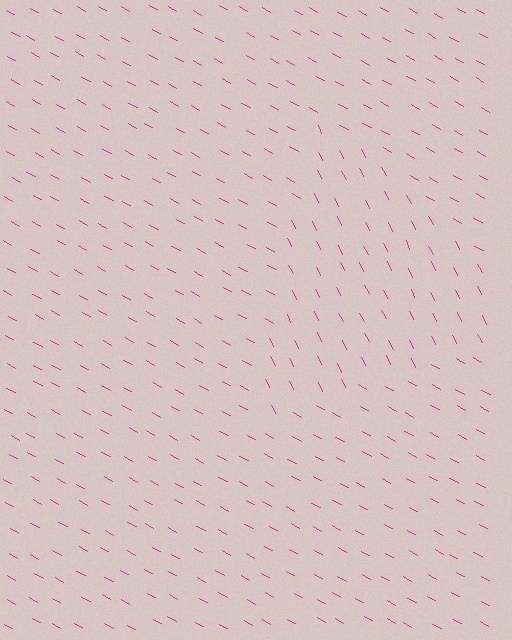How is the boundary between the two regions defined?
The boundary is defined purely by a change in line orientation (approximately 35 degrees difference). All lines are the same color and thickness.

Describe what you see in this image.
The image is filled with small magenta line segments. A triangle region in the image has lines oriented differently from the surrounding lines, creating a visible texture boundary.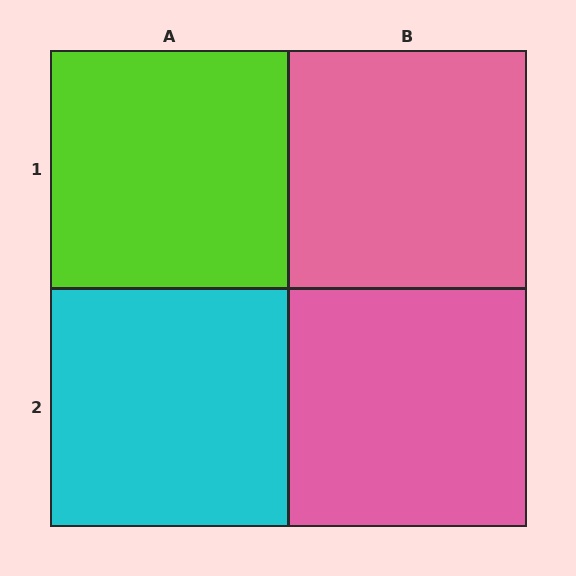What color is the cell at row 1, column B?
Pink.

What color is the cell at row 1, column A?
Lime.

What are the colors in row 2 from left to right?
Cyan, pink.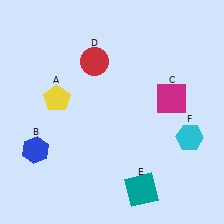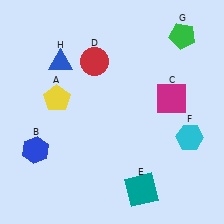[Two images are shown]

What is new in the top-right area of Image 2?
A green pentagon (G) was added in the top-right area of Image 2.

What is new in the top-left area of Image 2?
A blue triangle (H) was added in the top-left area of Image 2.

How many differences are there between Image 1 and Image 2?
There are 2 differences between the two images.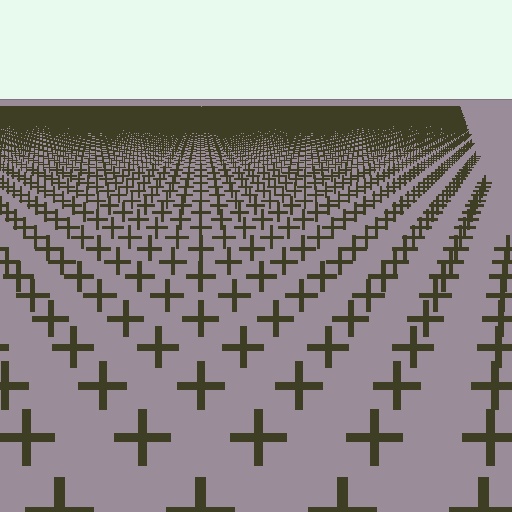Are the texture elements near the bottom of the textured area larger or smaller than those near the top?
Larger. Near the bottom, elements are closer to the viewer and appear at a bigger on-screen size.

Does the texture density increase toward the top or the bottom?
Density increases toward the top.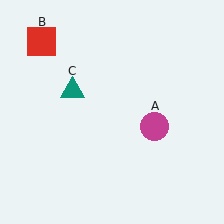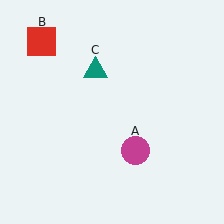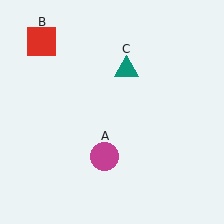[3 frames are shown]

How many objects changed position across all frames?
2 objects changed position: magenta circle (object A), teal triangle (object C).